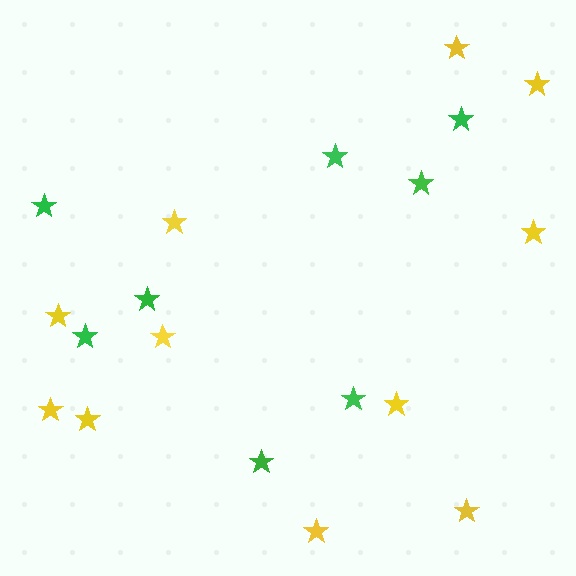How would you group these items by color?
There are 2 groups: one group of green stars (8) and one group of yellow stars (11).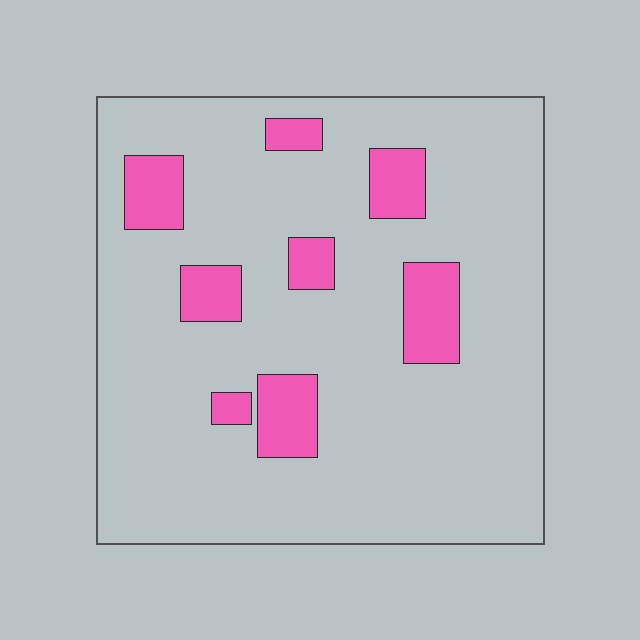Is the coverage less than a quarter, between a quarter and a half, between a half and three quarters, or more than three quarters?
Less than a quarter.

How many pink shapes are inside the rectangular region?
8.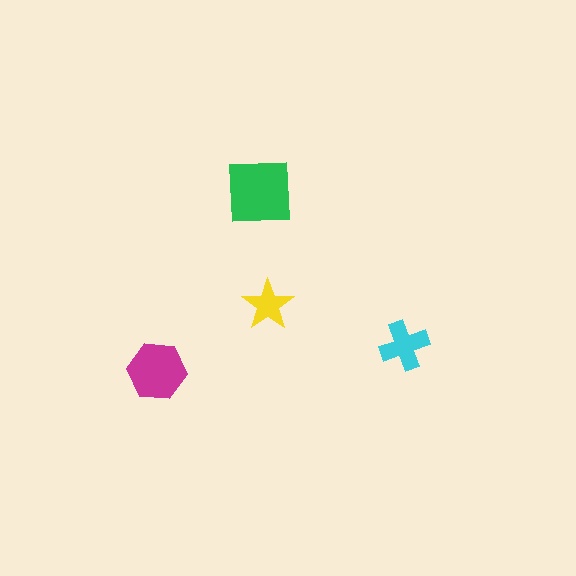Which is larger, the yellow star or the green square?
The green square.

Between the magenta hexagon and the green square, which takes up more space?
The green square.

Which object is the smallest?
The yellow star.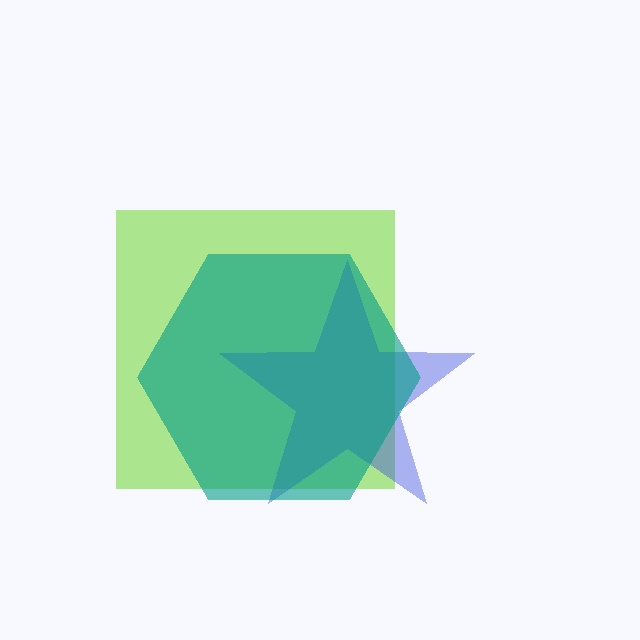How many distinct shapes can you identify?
There are 3 distinct shapes: a lime square, a blue star, a teal hexagon.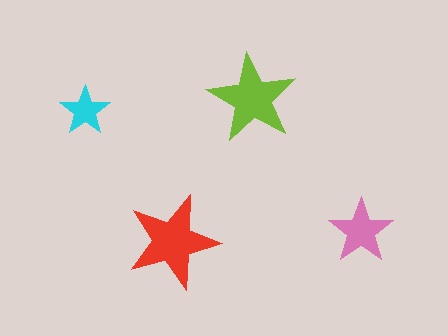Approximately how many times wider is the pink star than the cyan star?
About 1.5 times wider.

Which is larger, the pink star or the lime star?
The lime one.